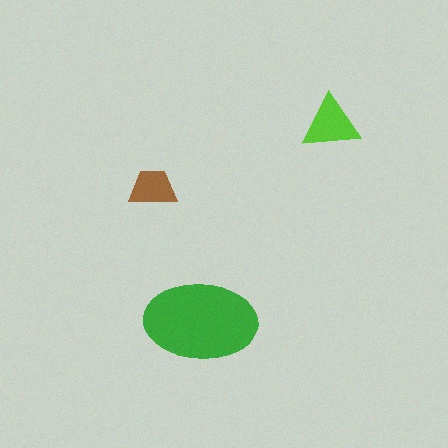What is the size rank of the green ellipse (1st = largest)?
1st.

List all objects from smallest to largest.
The brown trapezoid, the lime triangle, the green ellipse.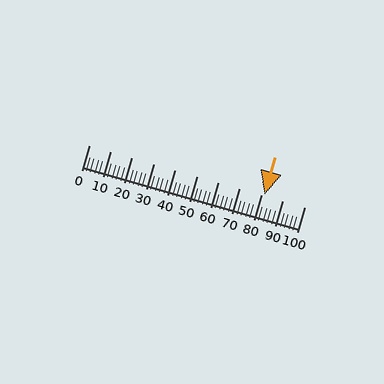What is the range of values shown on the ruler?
The ruler shows values from 0 to 100.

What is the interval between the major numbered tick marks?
The major tick marks are spaced 10 units apart.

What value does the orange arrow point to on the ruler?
The orange arrow points to approximately 82.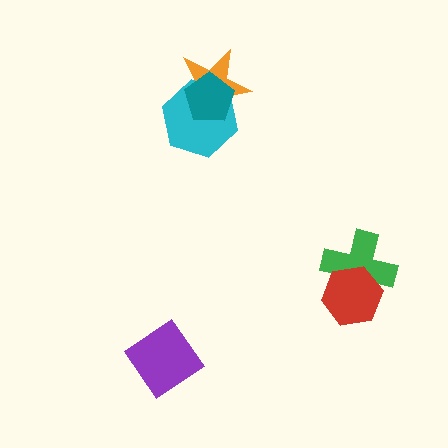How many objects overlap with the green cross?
1 object overlaps with the green cross.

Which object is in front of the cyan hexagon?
The teal pentagon is in front of the cyan hexagon.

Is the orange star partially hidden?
Yes, it is partially covered by another shape.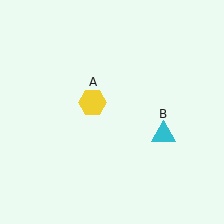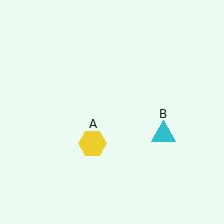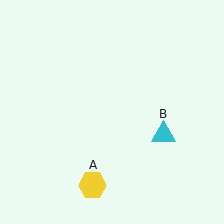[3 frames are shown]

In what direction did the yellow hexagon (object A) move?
The yellow hexagon (object A) moved down.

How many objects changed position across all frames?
1 object changed position: yellow hexagon (object A).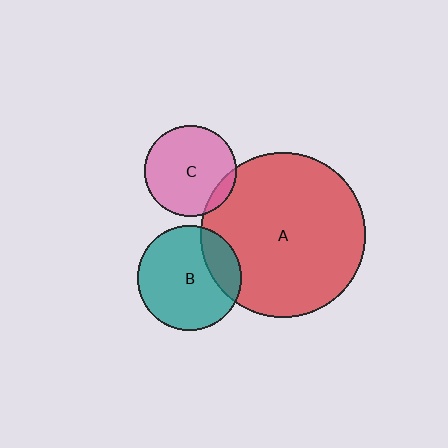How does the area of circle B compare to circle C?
Approximately 1.3 times.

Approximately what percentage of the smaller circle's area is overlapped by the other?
Approximately 20%.